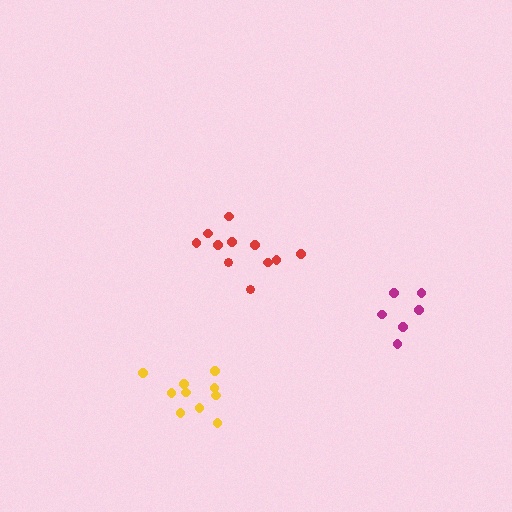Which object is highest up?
The red cluster is topmost.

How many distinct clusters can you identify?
There are 3 distinct clusters.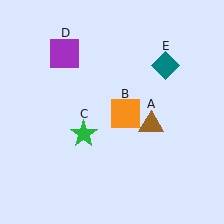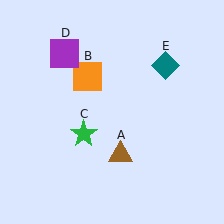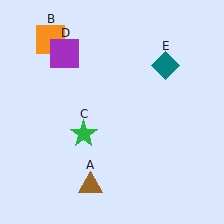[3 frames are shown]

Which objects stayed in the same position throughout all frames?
Green star (object C) and purple square (object D) and teal diamond (object E) remained stationary.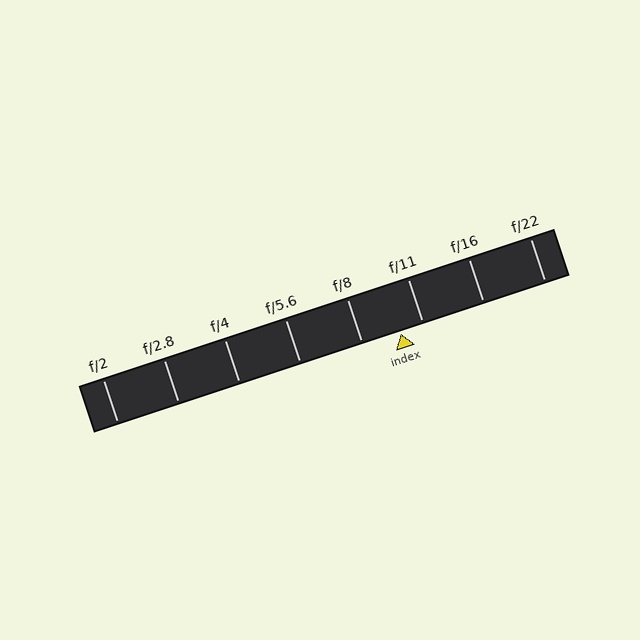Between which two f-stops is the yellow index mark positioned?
The index mark is between f/8 and f/11.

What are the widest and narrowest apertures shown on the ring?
The widest aperture shown is f/2 and the narrowest is f/22.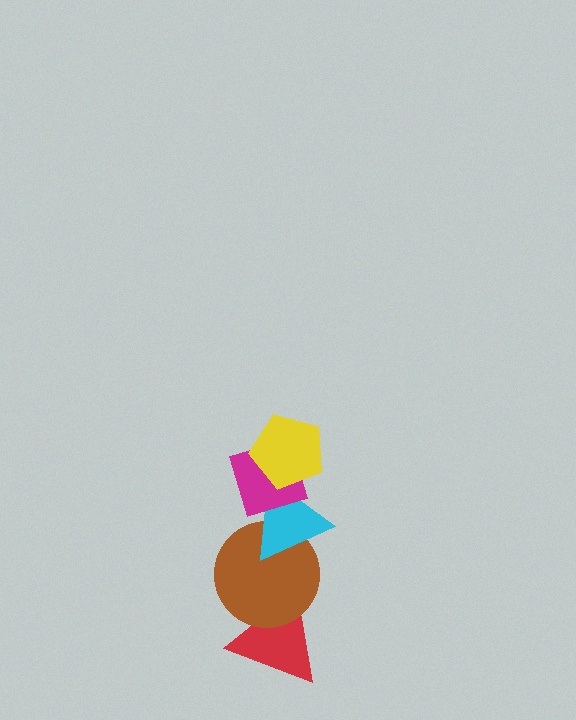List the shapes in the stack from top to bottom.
From top to bottom: the yellow pentagon, the magenta diamond, the cyan triangle, the brown circle, the red triangle.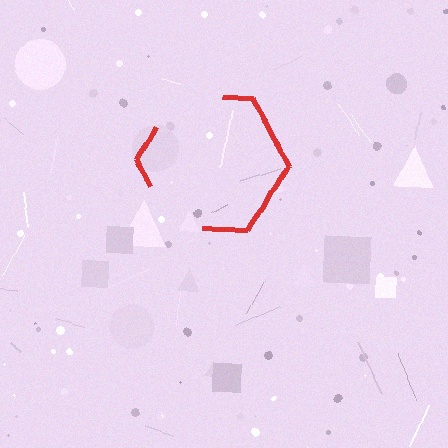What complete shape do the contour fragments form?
The contour fragments form a hexagon.